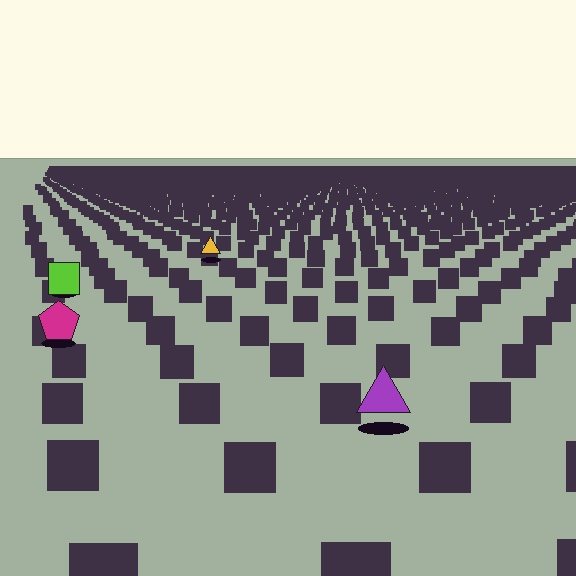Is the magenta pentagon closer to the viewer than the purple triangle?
No. The purple triangle is closer — you can tell from the texture gradient: the ground texture is coarser near it.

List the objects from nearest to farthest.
From nearest to farthest: the purple triangle, the magenta pentagon, the lime square, the yellow triangle.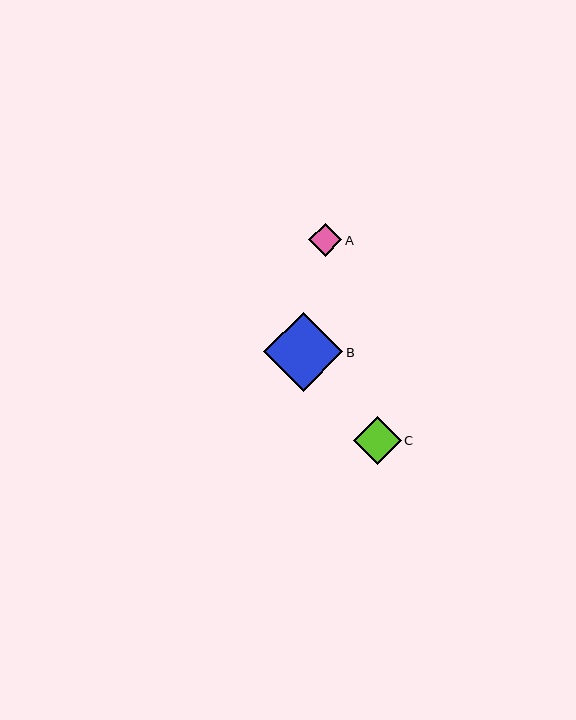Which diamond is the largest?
Diamond B is the largest with a size of approximately 79 pixels.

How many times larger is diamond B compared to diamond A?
Diamond B is approximately 2.4 times the size of diamond A.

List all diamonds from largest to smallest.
From largest to smallest: B, C, A.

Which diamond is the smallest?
Diamond A is the smallest with a size of approximately 34 pixels.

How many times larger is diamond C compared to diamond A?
Diamond C is approximately 1.4 times the size of diamond A.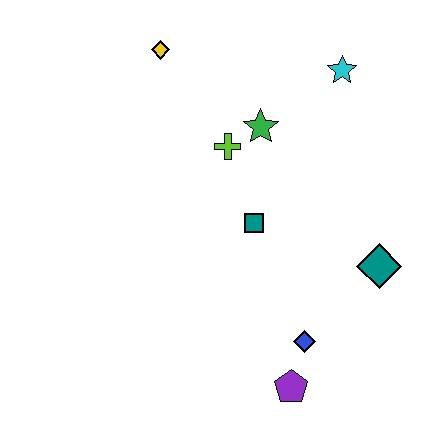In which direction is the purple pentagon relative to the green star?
The purple pentagon is below the green star.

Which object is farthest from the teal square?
The yellow diamond is farthest from the teal square.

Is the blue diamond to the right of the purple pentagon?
Yes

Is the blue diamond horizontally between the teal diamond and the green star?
Yes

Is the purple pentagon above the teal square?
No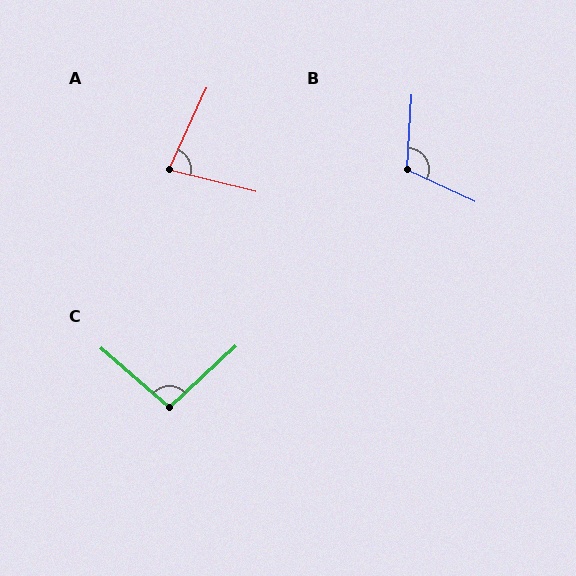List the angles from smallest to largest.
A (79°), C (96°), B (112°).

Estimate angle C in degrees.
Approximately 96 degrees.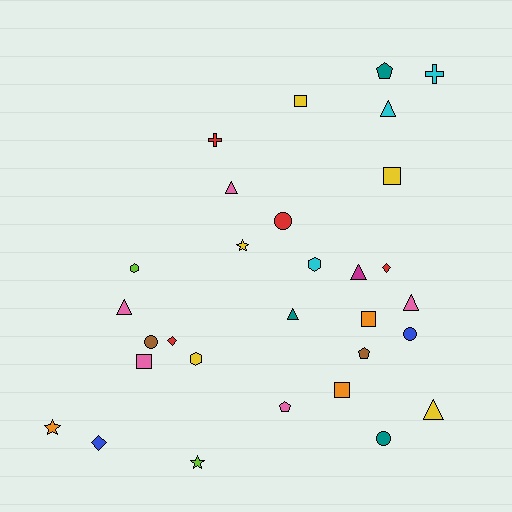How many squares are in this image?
There are 5 squares.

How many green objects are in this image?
There are no green objects.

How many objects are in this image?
There are 30 objects.